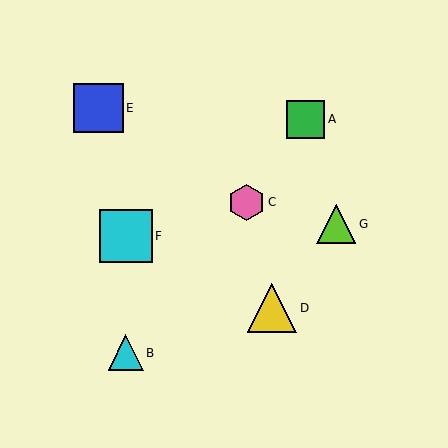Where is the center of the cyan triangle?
The center of the cyan triangle is at (126, 353).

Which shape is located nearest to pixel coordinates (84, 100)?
The blue square (labeled E) at (98, 108) is nearest to that location.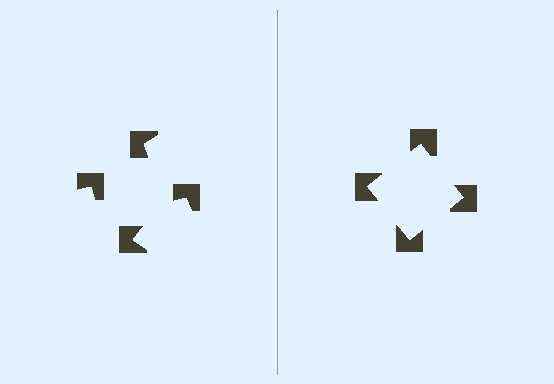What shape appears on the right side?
An illusory square.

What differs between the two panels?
The notched squares are positioned identically on both sides; only the wedge orientations differ. On the right they align to a square; on the left they are misaligned.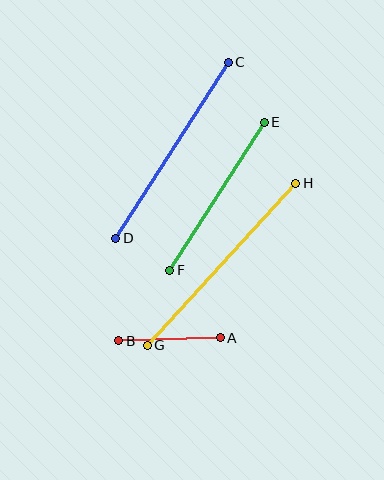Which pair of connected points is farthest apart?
Points G and H are farthest apart.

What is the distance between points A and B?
The distance is approximately 102 pixels.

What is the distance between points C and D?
The distance is approximately 209 pixels.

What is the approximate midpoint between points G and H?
The midpoint is at approximately (221, 264) pixels.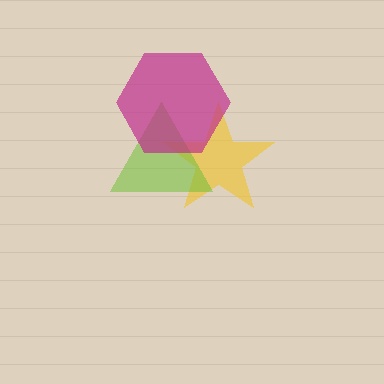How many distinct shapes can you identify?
There are 3 distinct shapes: a yellow star, a lime triangle, a magenta hexagon.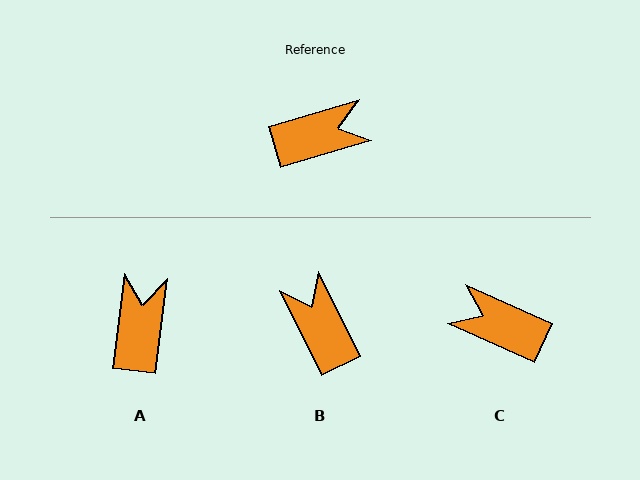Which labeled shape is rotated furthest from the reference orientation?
C, about 139 degrees away.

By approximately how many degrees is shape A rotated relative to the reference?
Approximately 66 degrees counter-clockwise.